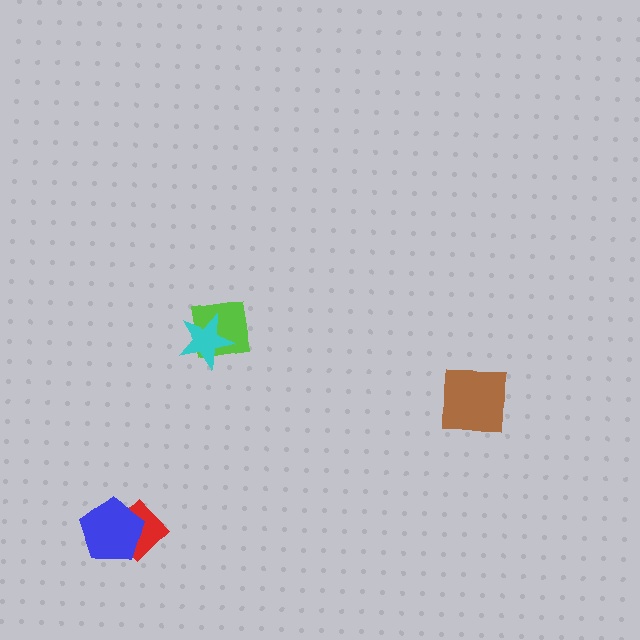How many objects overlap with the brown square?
0 objects overlap with the brown square.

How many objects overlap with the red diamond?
1 object overlaps with the red diamond.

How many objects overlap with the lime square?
1 object overlaps with the lime square.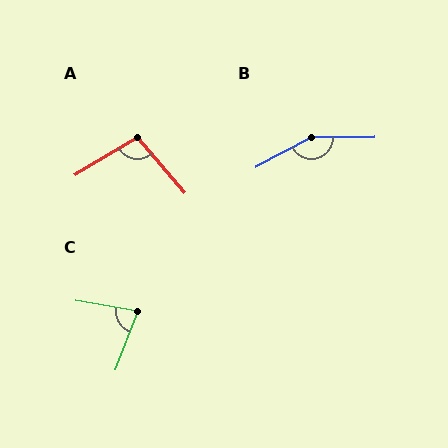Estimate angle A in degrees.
Approximately 100 degrees.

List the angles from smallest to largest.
C (78°), A (100°), B (153°).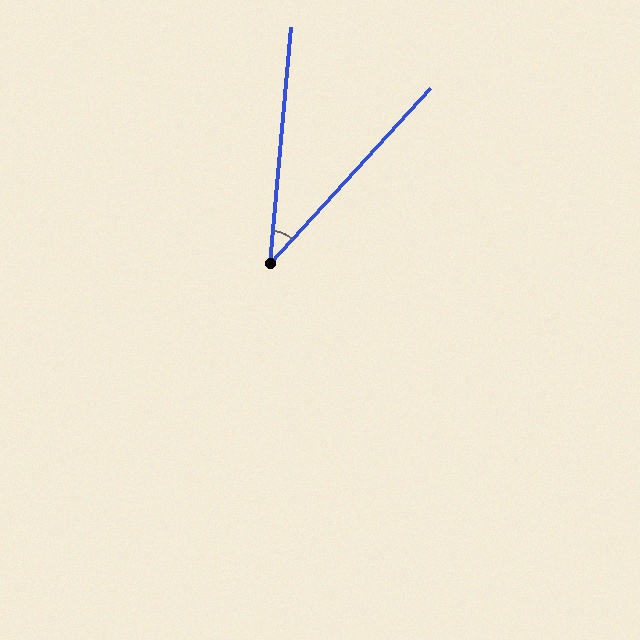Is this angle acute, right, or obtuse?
It is acute.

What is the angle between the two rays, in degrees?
Approximately 37 degrees.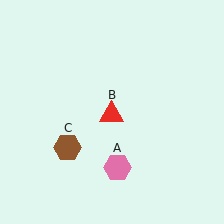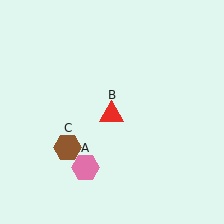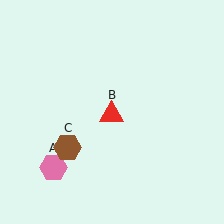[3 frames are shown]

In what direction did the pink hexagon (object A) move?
The pink hexagon (object A) moved left.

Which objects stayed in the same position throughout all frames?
Red triangle (object B) and brown hexagon (object C) remained stationary.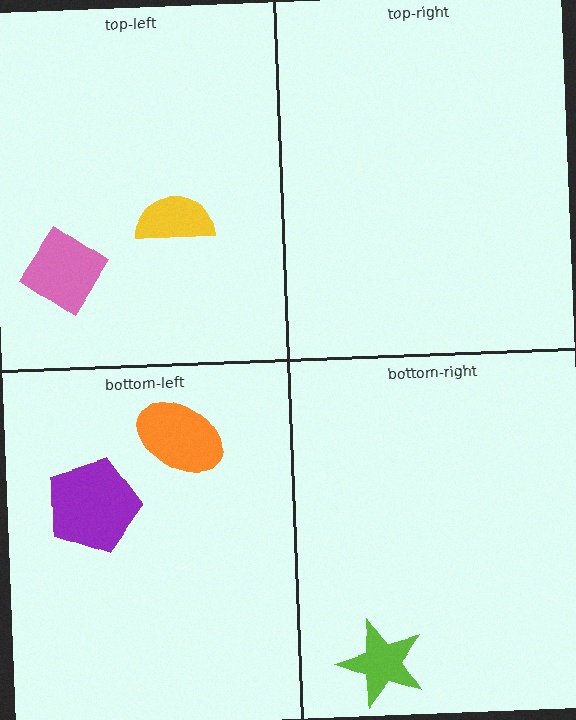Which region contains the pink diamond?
The top-left region.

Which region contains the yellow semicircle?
The top-left region.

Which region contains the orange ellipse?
The bottom-left region.